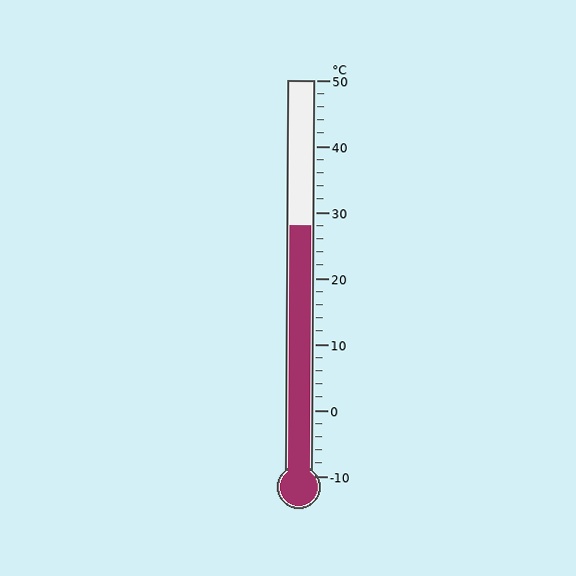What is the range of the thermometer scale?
The thermometer scale ranges from -10°C to 50°C.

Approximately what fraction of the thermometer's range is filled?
The thermometer is filled to approximately 65% of its range.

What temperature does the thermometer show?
The thermometer shows approximately 28°C.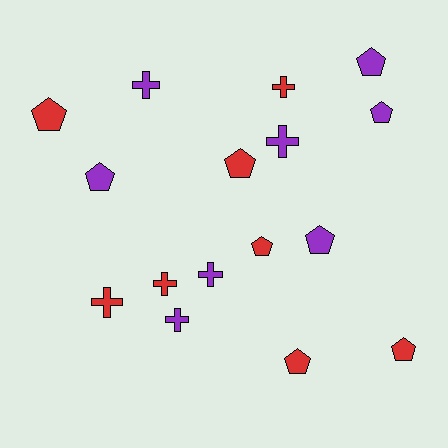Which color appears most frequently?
Purple, with 8 objects.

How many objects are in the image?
There are 16 objects.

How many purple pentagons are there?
There are 4 purple pentagons.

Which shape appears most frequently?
Pentagon, with 9 objects.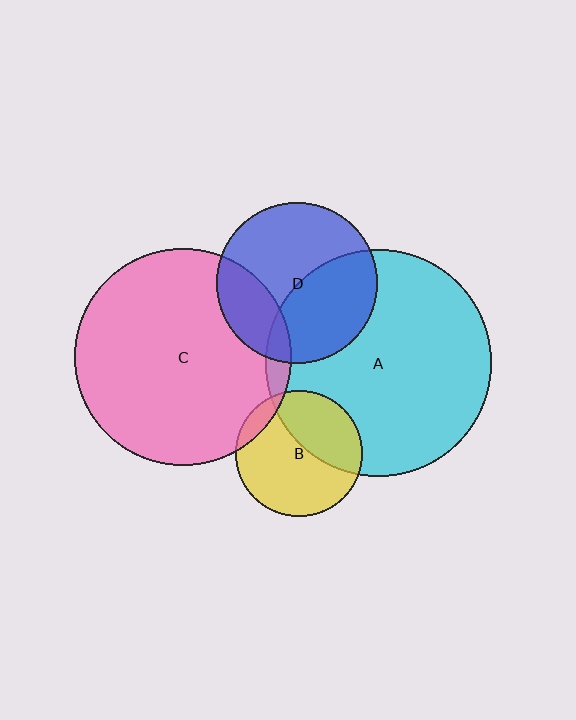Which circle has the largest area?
Circle A (cyan).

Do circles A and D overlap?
Yes.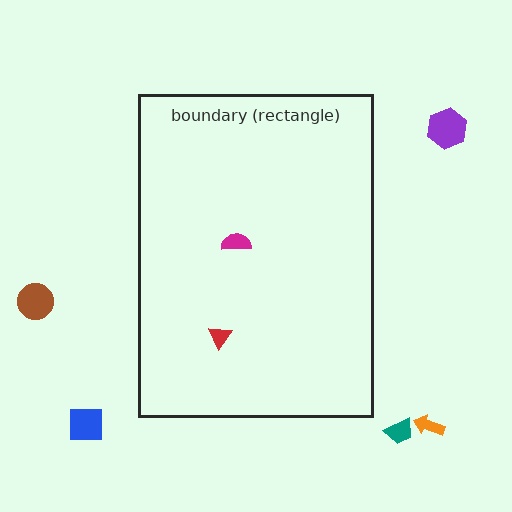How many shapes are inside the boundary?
2 inside, 5 outside.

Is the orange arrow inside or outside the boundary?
Outside.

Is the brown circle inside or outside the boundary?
Outside.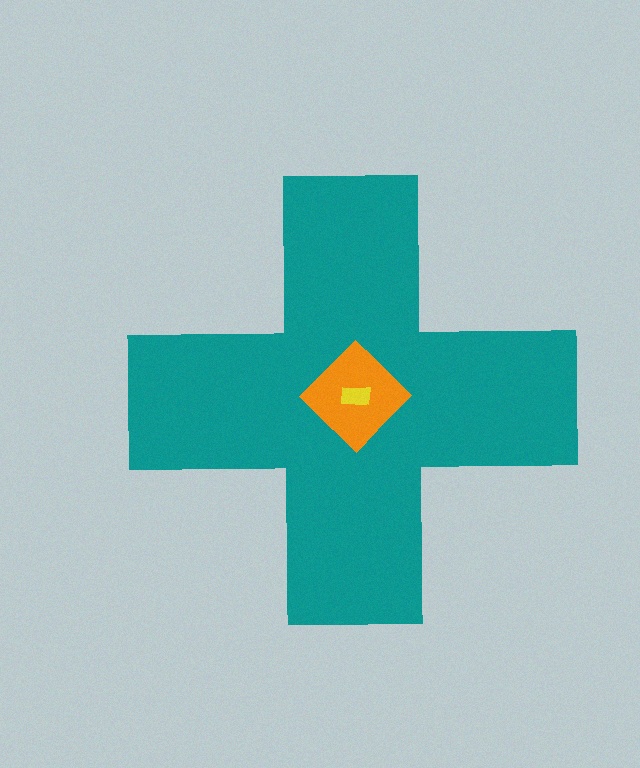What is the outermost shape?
The teal cross.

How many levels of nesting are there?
3.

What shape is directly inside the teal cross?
The orange diamond.